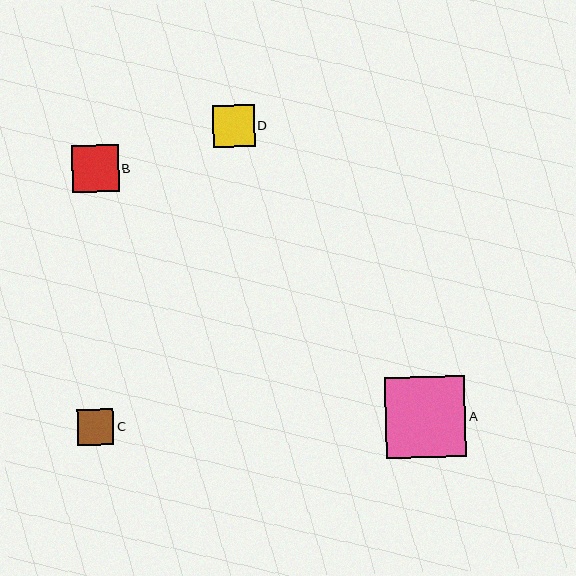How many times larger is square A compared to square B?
Square A is approximately 1.7 times the size of square B.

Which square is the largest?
Square A is the largest with a size of approximately 80 pixels.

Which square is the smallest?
Square C is the smallest with a size of approximately 37 pixels.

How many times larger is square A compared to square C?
Square A is approximately 2.2 times the size of square C.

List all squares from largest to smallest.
From largest to smallest: A, B, D, C.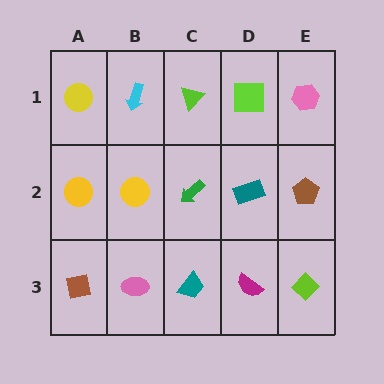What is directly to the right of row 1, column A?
A cyan arrow.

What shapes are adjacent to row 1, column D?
A teal rectangle (row 2, column D), a lime triangle (row 1, column C), a pink hexagon (row 1, column E).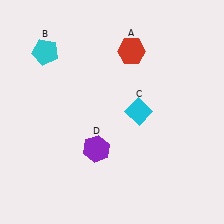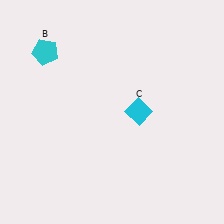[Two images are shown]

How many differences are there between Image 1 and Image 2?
There are 2 differences between the two images.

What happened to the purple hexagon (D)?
The purple hexagon (D) was removed in Image 2. It was in the bottom-left area of Image 1.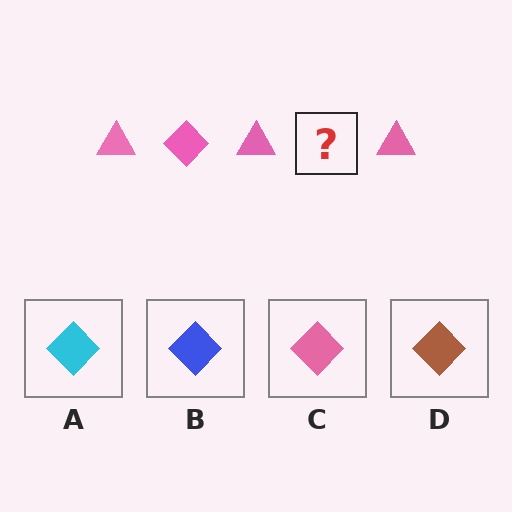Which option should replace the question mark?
Option C.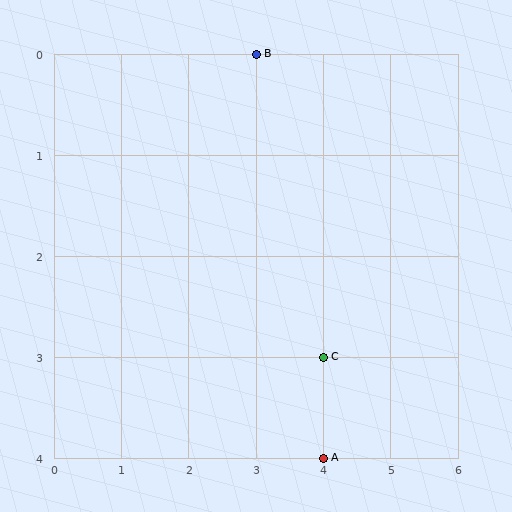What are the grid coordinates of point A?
Point A is at grid coordinates (4, 4).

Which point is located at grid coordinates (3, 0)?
Point B is at (3, 0).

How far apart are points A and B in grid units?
Points A and B are 1 column and 4 rows apart (about 4.1 grid units diagonally).